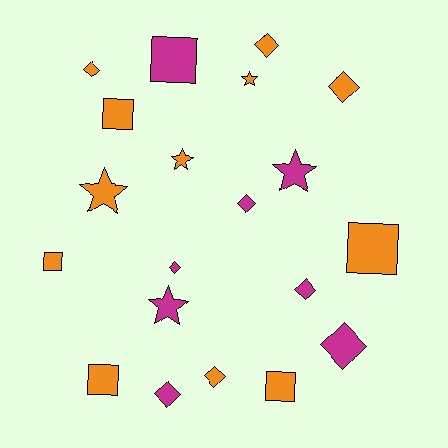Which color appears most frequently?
Orange, with 12 objects.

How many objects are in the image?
There are 20 objects.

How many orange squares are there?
There are 5 orange squares.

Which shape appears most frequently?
Diamond, with 9 objects.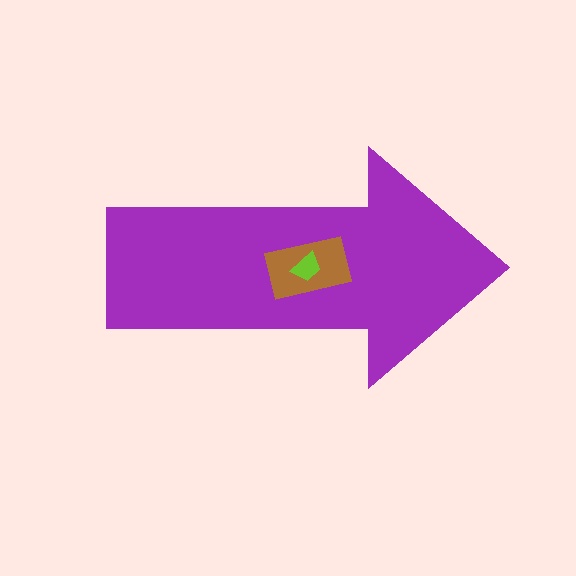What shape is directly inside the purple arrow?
The brown rectangle.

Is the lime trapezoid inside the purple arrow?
Yes.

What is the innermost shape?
The lime trapezoid.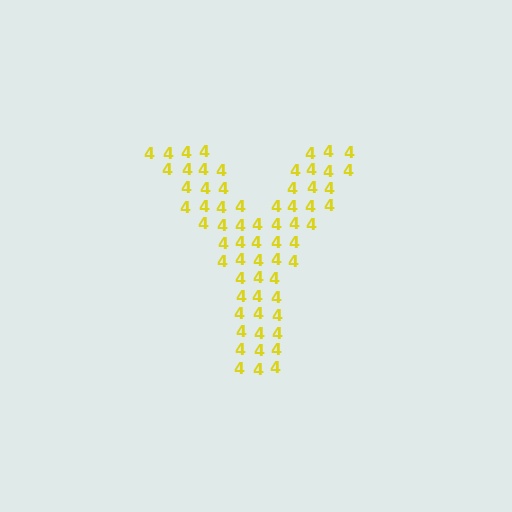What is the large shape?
The large shape is the letter Y.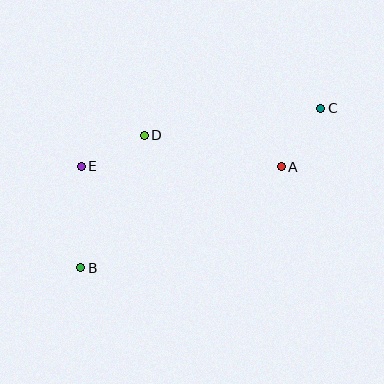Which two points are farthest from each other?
Points B and C are farthest from each other.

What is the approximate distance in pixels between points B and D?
The distance between B and D is approximately 147 pixels.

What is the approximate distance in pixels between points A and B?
The distance between A and B is approximately 225 pixels.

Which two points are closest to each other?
Points D and E are closest to each other.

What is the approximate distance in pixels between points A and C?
The distance between A and C is approximately 71 pixels.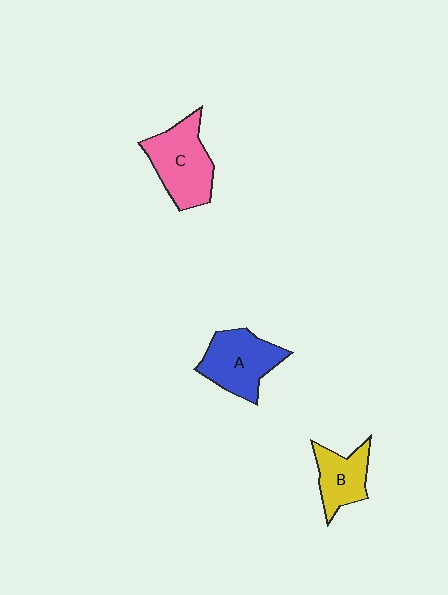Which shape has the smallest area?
Shape B (yellow).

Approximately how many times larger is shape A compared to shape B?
Approximately 1.4 times.